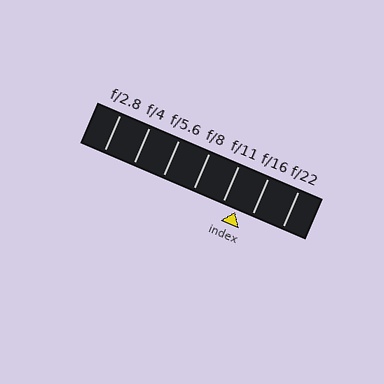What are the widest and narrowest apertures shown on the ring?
The widest aperture shown is f/2.8 and the narrowest is f/22.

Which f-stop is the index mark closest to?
The index mark is closest to f/11.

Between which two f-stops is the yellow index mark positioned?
The index mark is between f/11 and f/16.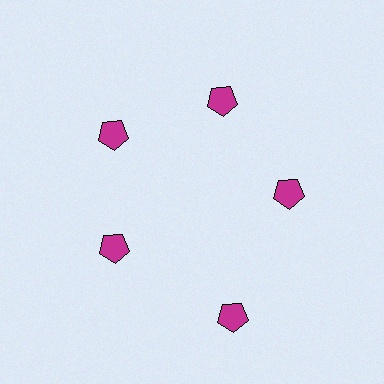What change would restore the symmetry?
The symmetry would be restored by moving it inward, back onto the ring so that all 5 pentagons sit at equal angles and equal distance from the center.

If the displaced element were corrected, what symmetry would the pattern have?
It would have 5-fold rotational symmetry — the pattern would map onto itself every 72 degrees.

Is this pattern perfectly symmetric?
No. The 5 magenta pentagons are arranged in a ring, but one element near the 5 o'clock position is pushed outward from the center, breaking the 5-fold rotational symmetry.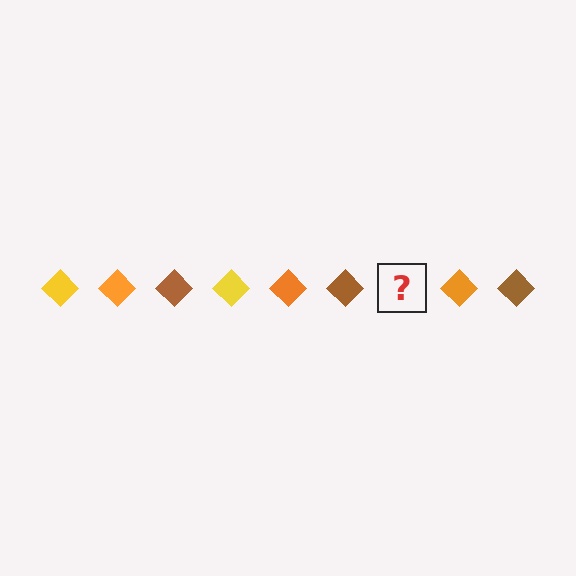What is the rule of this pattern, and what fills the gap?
The rule is that the pattern cycles through yellow, orange, brown diamonds. The gap should be filled with a yellow diamond.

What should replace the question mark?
The question mark should be replaced with a yellow diamond.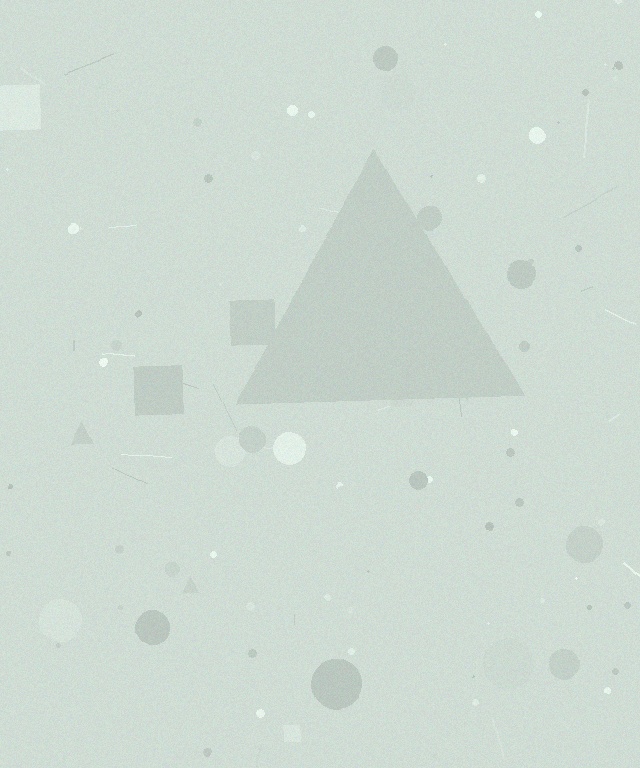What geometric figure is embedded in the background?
A triangle is embedded in the background.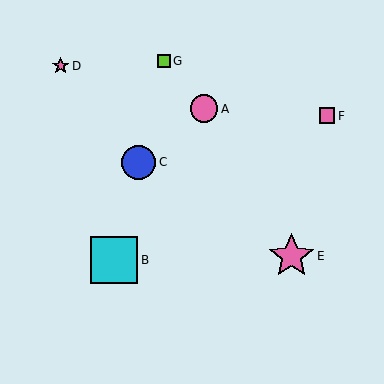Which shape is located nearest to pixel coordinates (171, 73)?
The lime square (labeled G) at (164, 61) is nearest to that location.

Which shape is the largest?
The cyan square (labeled B) is the largest.